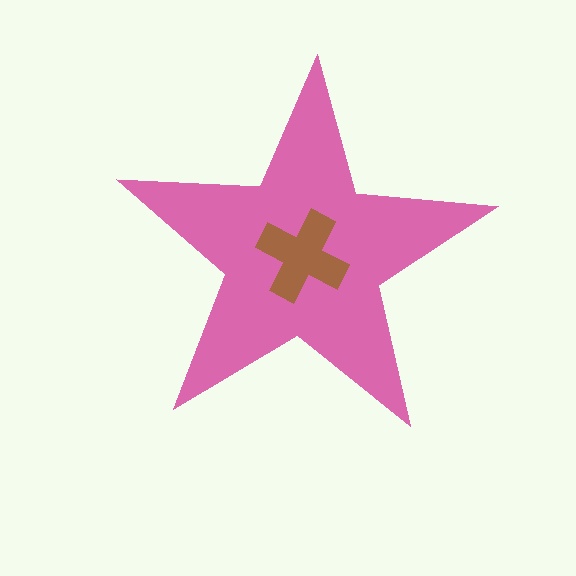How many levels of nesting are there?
2.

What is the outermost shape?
The pink star.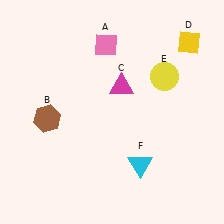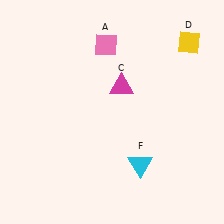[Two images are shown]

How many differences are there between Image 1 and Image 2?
There are 2 differences between the two images.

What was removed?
The yellow circle (E), the brown hexagon (B) were removed in Image 2.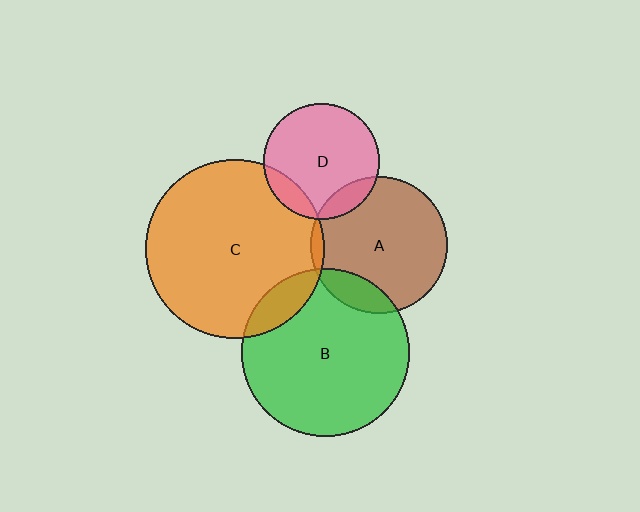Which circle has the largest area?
Circle C (orange).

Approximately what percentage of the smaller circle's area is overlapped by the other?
Approximately 10%.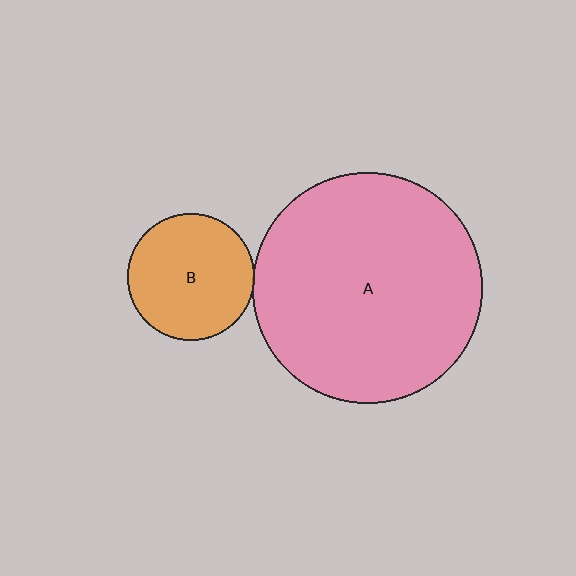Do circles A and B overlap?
Yes.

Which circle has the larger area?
Circle A (pink).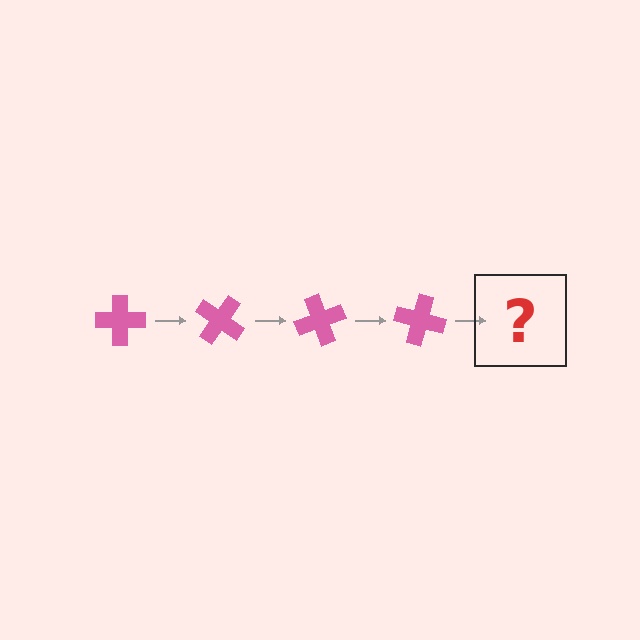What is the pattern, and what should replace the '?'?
The pattern is that the cross rotates 35 degrees each step. The '?' should be a pink cross rotated 140 degrees.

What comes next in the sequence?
The next element should be a pink cross rotated 140 degrees.